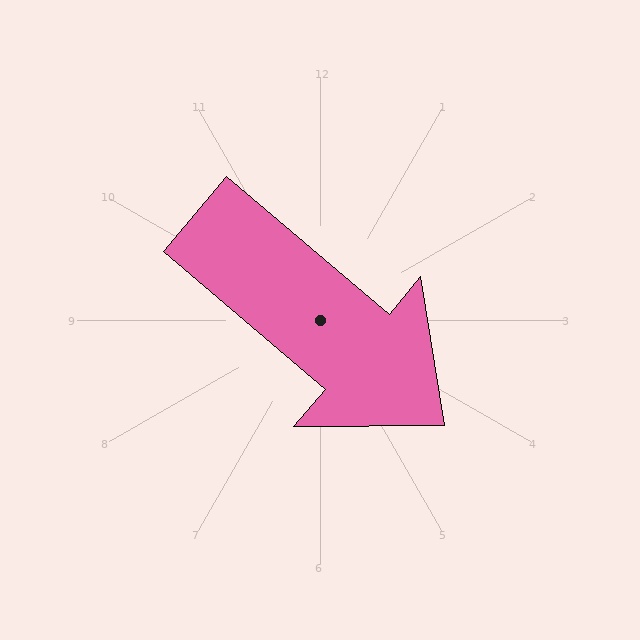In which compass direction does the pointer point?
Southeast.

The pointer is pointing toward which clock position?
Roughly 4 o'clock.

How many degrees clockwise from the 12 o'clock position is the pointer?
Approximately 130 degrees.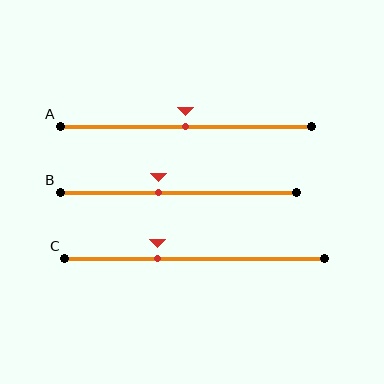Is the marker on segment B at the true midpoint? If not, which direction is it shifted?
No, the marker on segment B is shifted to the left by about 8% of the segment length.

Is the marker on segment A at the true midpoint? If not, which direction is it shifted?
Yes, the marker on segment A is at the true midpoint.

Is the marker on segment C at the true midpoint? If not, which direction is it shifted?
No, the marker on segment C is shifted to the left by about 14% of the segment length.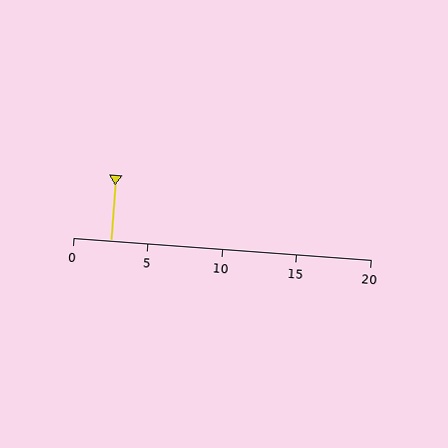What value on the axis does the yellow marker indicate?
The marker indicates approximately 2.5.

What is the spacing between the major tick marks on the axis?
The major ticks are spaced 5 apart.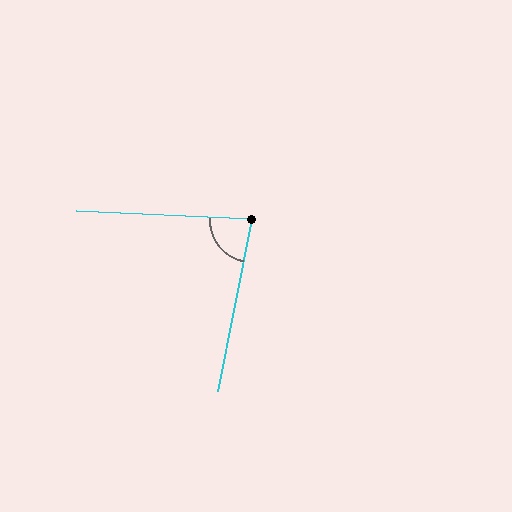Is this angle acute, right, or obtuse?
It is acute.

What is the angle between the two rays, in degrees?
Approximately 82 degrees.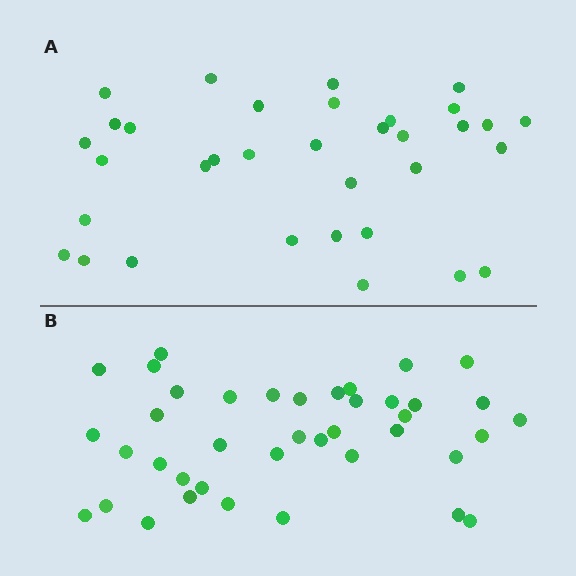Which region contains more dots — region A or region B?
Region B (the bottom region) has more dots.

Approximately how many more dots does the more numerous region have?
Region B has about 6 more dots than region A.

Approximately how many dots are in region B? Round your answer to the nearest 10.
About 40 dots.